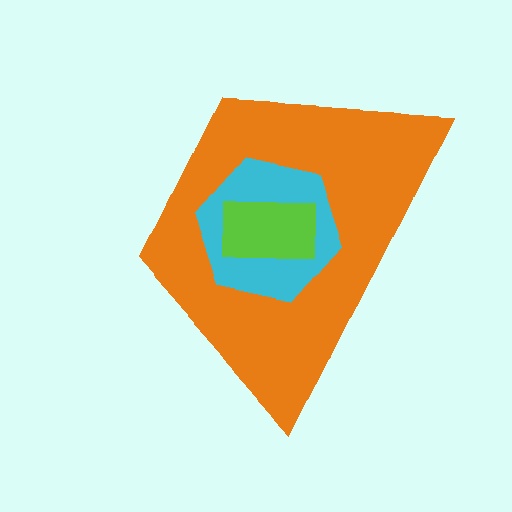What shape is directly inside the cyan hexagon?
The lime rectangle.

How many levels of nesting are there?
3.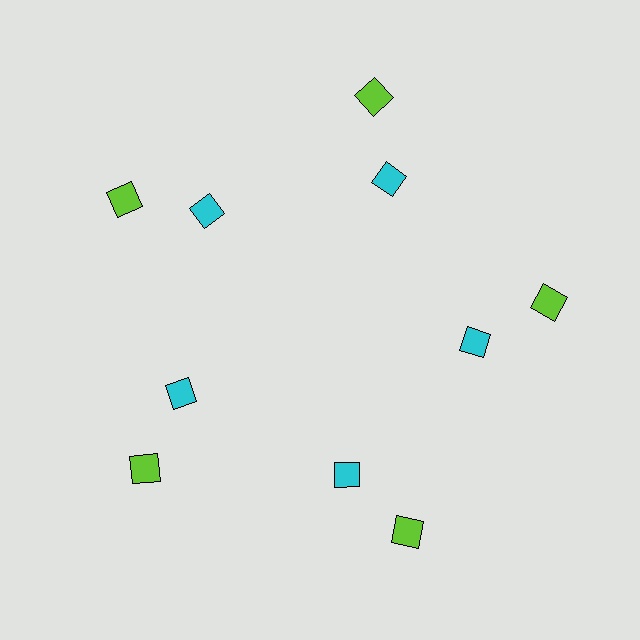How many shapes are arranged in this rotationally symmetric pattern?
There are 10 shapes, arranged in 5 groups of 2.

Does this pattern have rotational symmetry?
Yes, this pattern has 5-fold rotational symmetry. It looks the same after rotating 72 degrees around the center.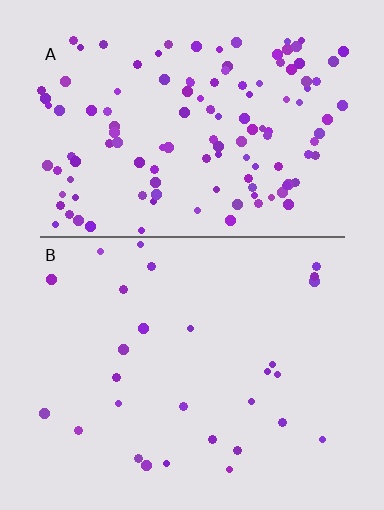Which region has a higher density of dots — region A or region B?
A (the top).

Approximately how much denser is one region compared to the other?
Approximately 4.5× — region A over region B.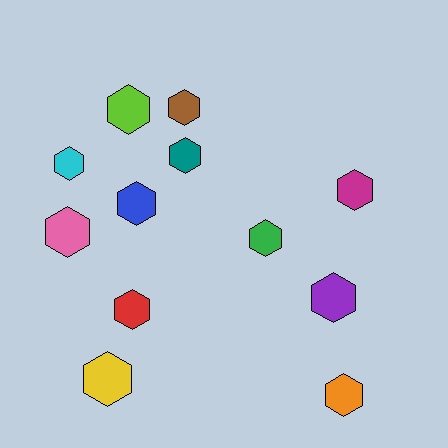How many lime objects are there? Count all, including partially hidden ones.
There is 1 lime object.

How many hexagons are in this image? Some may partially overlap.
There are 12 hexagons.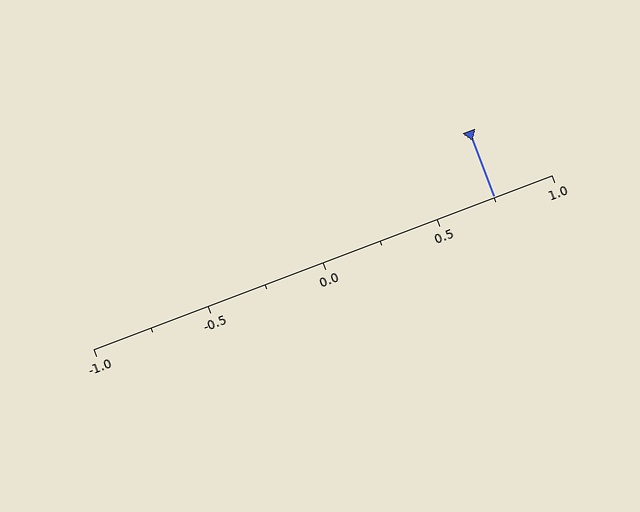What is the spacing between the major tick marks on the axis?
The major ticks are spaced 0.5 apart.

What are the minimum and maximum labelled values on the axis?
The axis runs from -1.0 to 1.0.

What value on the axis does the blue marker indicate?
The marker indicates approximately 0.75.